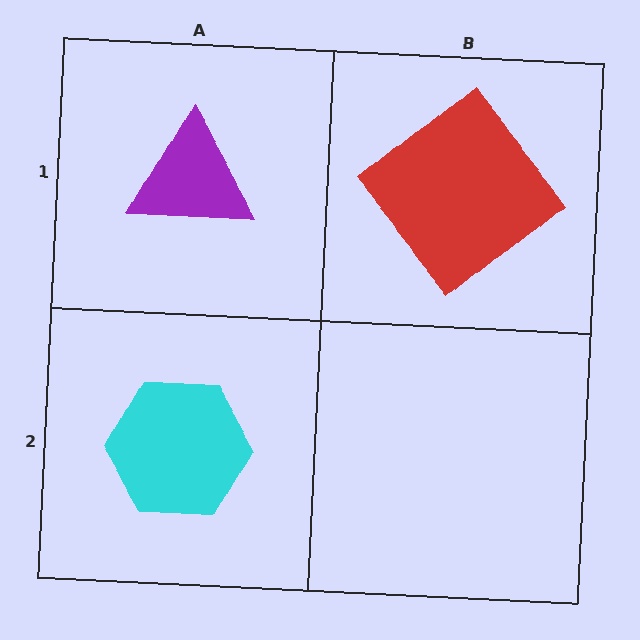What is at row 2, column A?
A cyan hexagon.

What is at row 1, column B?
A red diamond.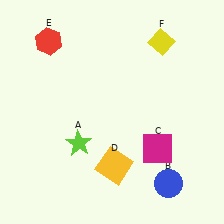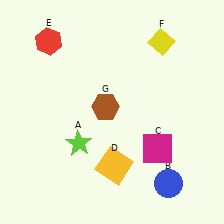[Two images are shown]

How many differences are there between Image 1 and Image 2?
There is 1 difference between the two images.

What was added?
A brown hexagon (G) was added in Image 2.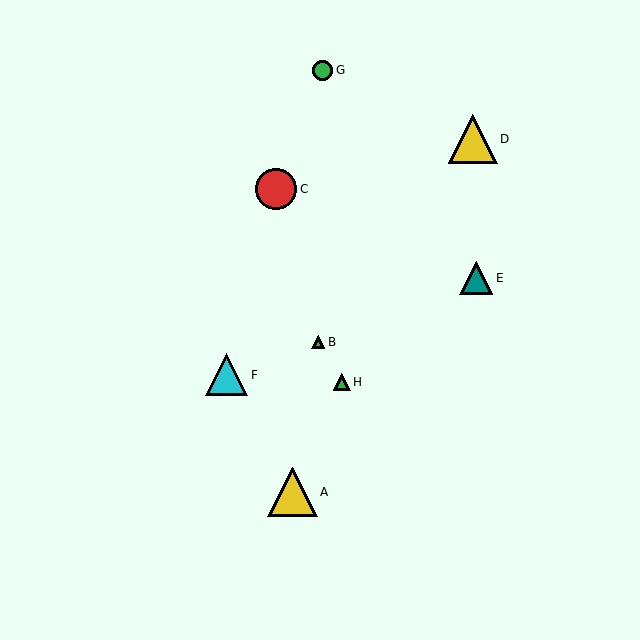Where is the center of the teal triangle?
The center of the teal triangle is at (476, 278).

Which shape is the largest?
The yellow triangle (labeled A) is the largest.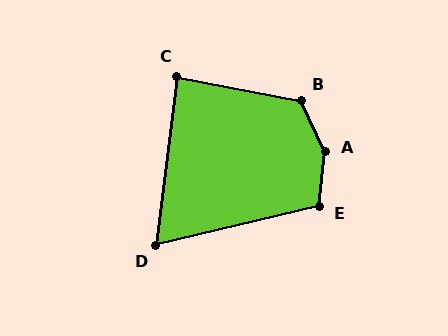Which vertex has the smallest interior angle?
D, at approximately 70 degrees.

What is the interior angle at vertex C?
Approximately 86 degrees (approximately right).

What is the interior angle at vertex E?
Approximately 110 degrees (obtuse).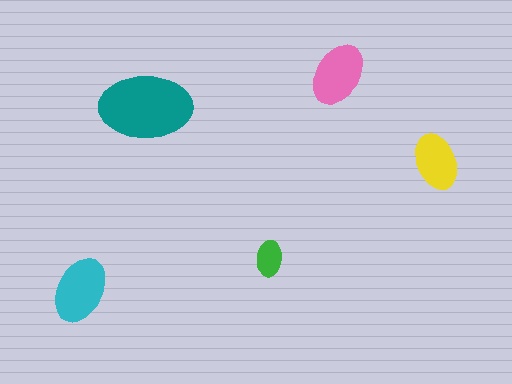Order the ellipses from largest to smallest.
the teal one, the cyan one, the pink one, the yellow one, the green one.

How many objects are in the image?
There are 5 objects in the image.